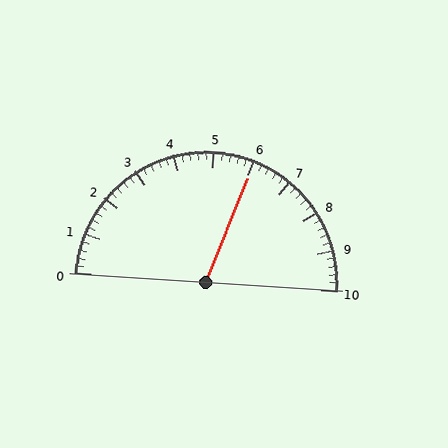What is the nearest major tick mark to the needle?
The nearest major tick mark is 6.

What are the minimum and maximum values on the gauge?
The gauge ranges from 0 to 10.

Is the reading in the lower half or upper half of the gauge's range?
The reading is in the upper half of the range (0 to 10).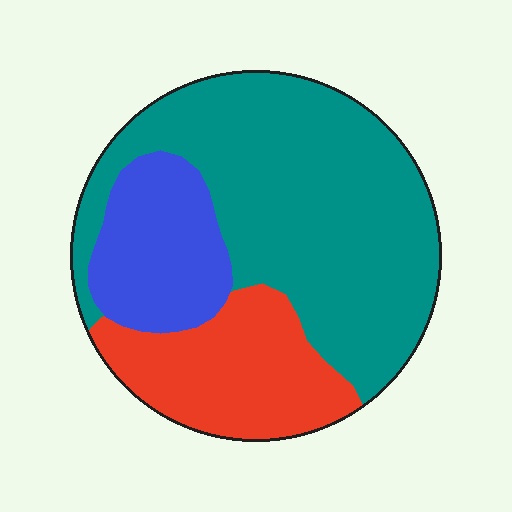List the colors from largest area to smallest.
From largest to smallest: teal, red, blue.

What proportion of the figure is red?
Red takes up less than a quarter of the figure.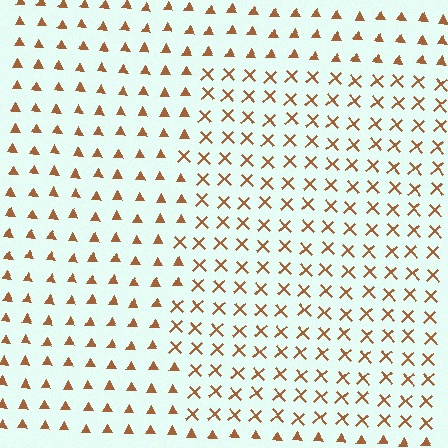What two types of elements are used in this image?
The image uses X marks inside the rectangle region and triangles outside it.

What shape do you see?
I see a rectangle.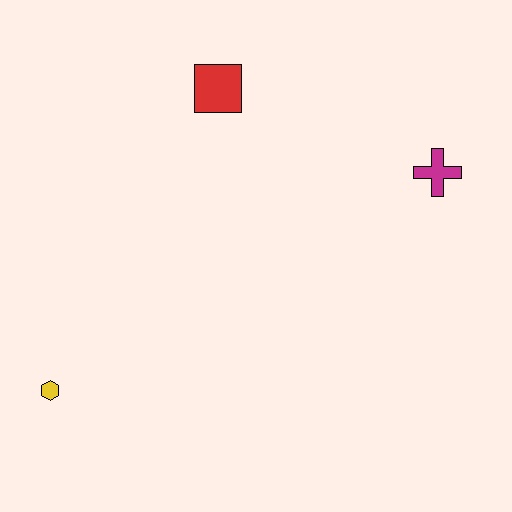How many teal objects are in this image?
There are no teal objects.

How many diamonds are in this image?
There are no diamonds.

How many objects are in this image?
There are 3 objects.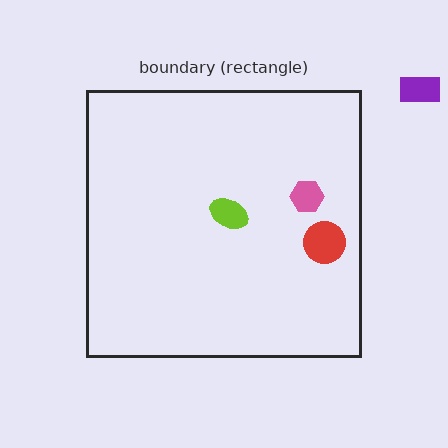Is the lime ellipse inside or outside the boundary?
Inside.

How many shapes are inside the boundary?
3 inside, 1 outside.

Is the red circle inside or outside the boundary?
Inside.